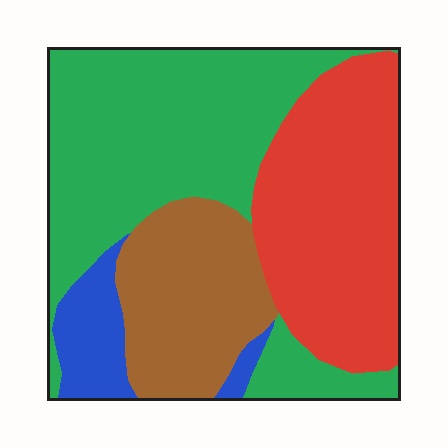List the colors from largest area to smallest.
From largest to smallest: green, red, brown, blue.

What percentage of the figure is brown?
Brown covers about 20% of the figure.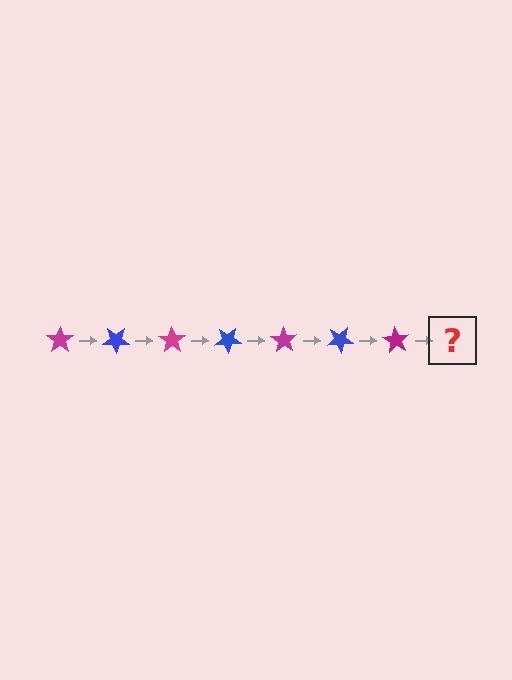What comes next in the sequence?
The next element should be a blue star, rotated 245 degrees from the start.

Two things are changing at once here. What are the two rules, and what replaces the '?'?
The two rules are that it rotates 35 degrees each step and the color cycles through magenta and blue. The '?' should be a blue star, rotated 245 degrees from the start.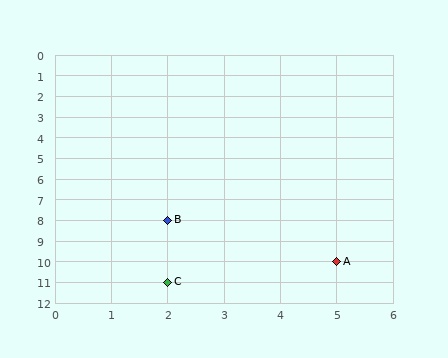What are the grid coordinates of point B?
Point B is at grid coordinates (2, 8).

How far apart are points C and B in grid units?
Points C and B are 3 rows apart.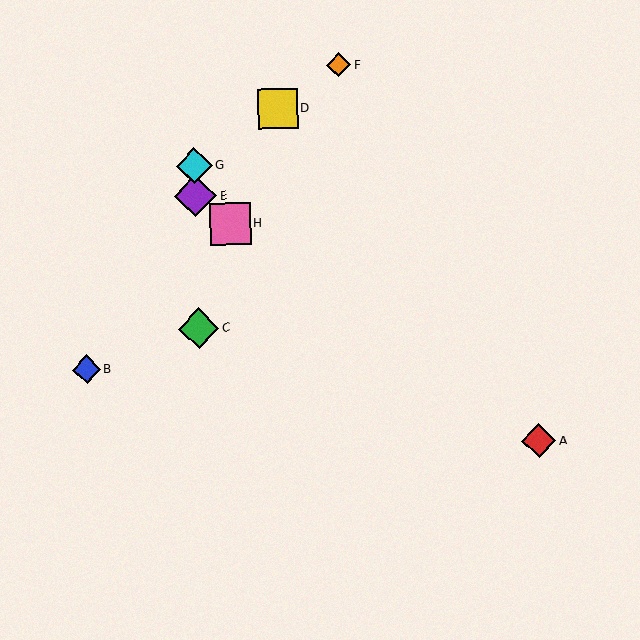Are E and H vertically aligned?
No, E is at x≈195 and H is at x≈230.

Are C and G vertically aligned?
Yes, both are at x≈199.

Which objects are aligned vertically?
Objects C, E, G are aligned vertically.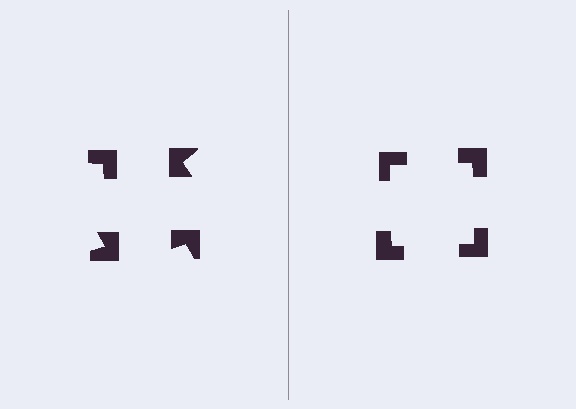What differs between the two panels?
The notched squares are positioned identically on both sides; only the wedge orientations differ. On the right they align to a square; on the left they are misaligned.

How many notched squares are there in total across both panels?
8 — 4 on each side.